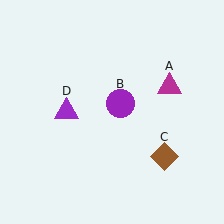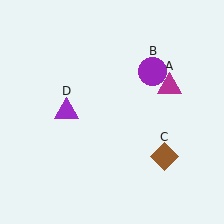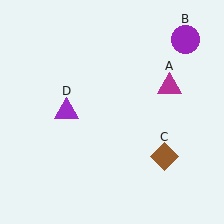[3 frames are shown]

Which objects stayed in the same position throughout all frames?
Magenta triangle (object A) and brown diamond (object C) and purple triangle (object D) remained stationary.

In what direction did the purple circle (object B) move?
The purple circle (object B) moved up and to the right.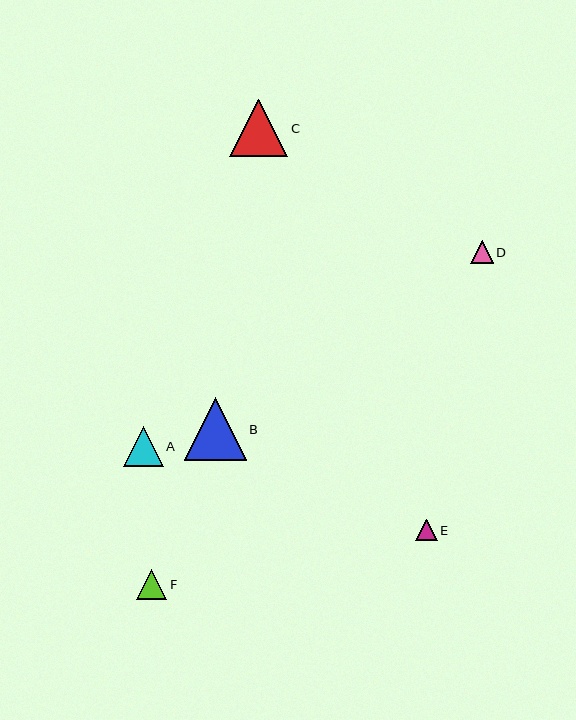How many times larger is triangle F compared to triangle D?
Triangle F is approximately 1.4 times the size of triangle D.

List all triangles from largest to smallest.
From largest to smallest: B, C, A, F, D, E.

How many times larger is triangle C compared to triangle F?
Triangle C is approximately 1.9 times the size of triangle F.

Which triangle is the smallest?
Triangle E is the smallest with a size of approximately 22 pixels.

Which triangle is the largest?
Triangle B is the largest with a size of approximately 62 pixels.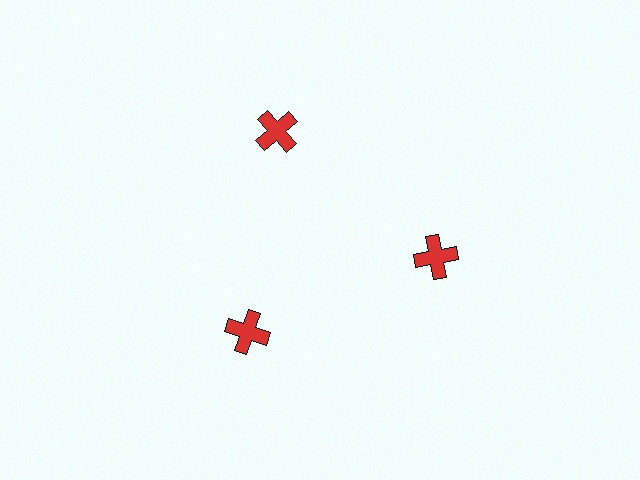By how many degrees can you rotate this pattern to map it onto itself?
The pattern maps onto itself every 120 degrees of rotation.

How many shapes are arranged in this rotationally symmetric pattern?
There are 3 shapes, arranged in 3 groups of 1.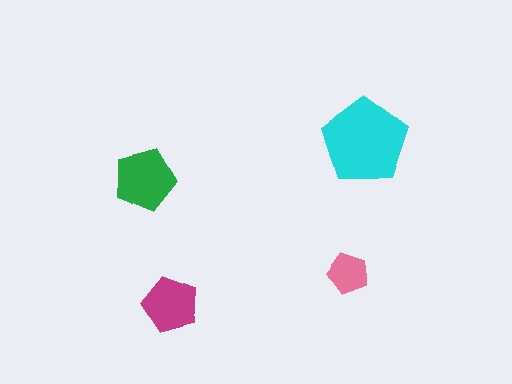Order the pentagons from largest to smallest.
the cyan one, the green one, the magenta one, the pink one.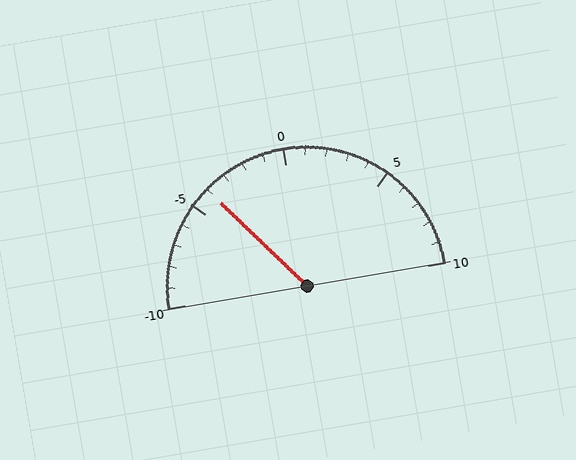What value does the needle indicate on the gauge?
The needle indicates approximately -4.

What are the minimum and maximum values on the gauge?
The gauge ranges from -10 to 10.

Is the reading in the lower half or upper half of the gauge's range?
The reading is in the lower half of the range (-10 to 10).